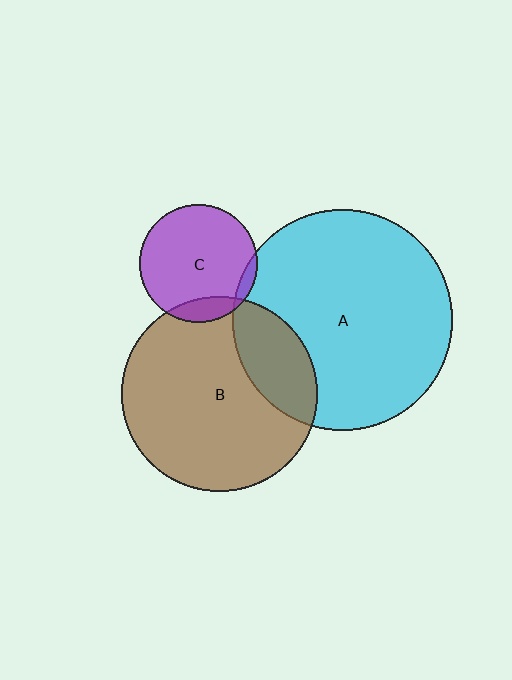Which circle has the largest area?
Circle A (cyan).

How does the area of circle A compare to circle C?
Approximately 3.5 times.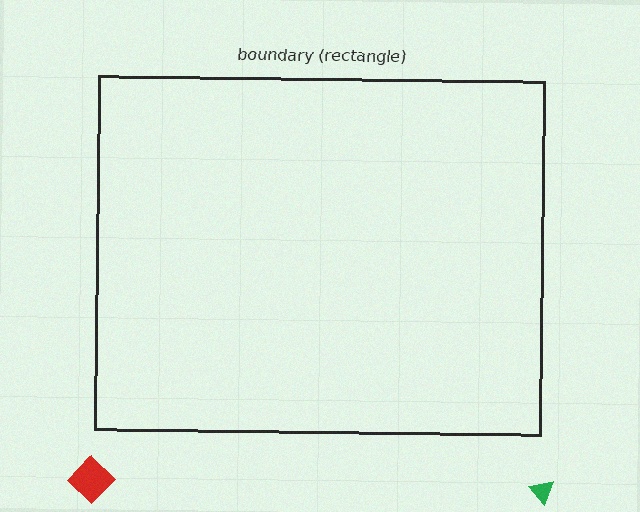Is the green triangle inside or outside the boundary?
Outside.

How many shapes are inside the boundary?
0 inside, 2 outside.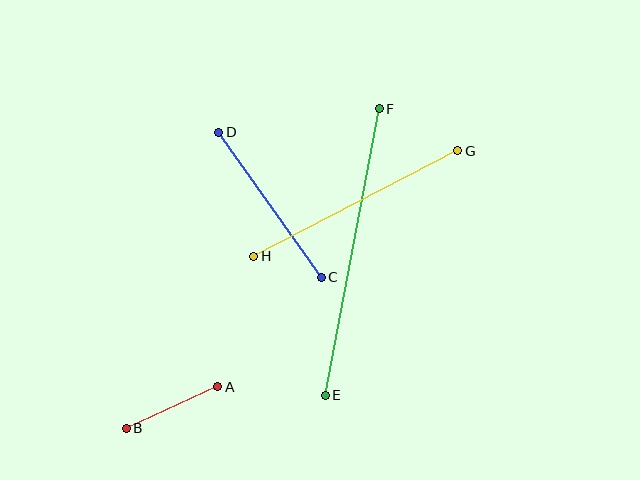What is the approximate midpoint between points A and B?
The midpoint is at approximately (172, 408) pixels.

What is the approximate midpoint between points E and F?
The midpoint is at approximately (352, 252) pixels.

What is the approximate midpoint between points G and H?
The midpoint is at approximately (356, 203) pixels.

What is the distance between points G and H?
The distance is approximately 230 pixels.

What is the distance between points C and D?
The distance is approximately 178 pixels.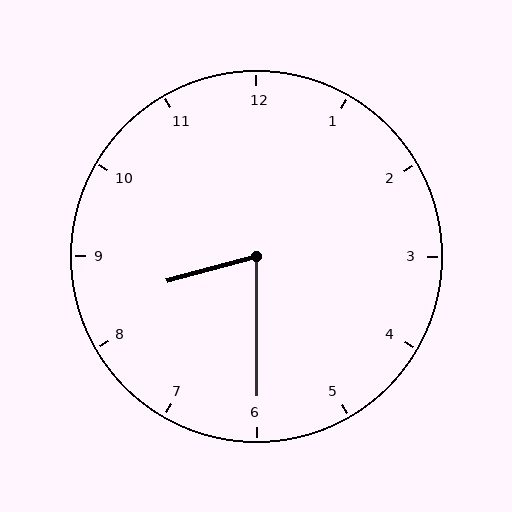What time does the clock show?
8:30.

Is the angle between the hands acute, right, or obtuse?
It is acute.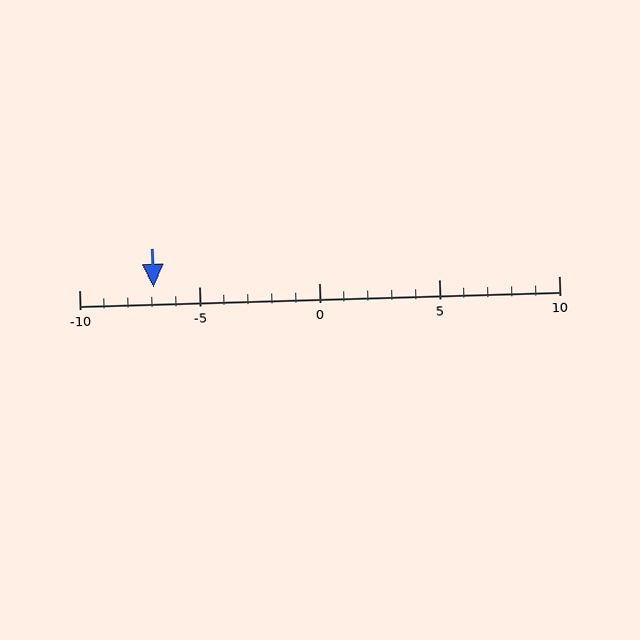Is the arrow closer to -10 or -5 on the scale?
The arrow is closer to -5.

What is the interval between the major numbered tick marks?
The major tick marks are spaced 5 units apart.